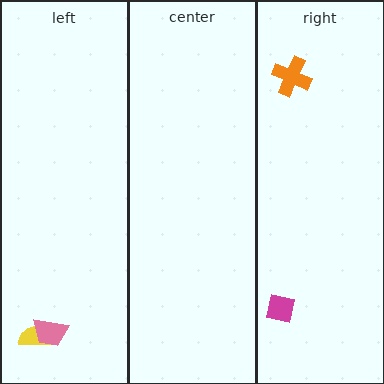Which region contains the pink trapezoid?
The left region.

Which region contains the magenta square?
The right region.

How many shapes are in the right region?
2.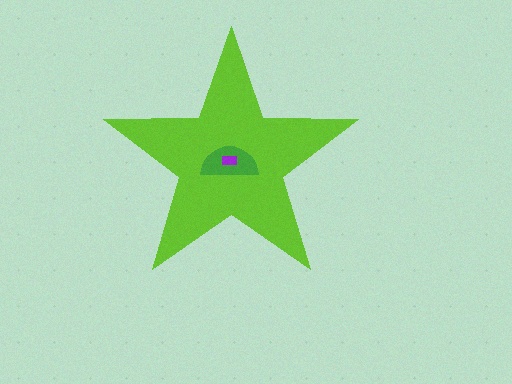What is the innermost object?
The purple rectangle.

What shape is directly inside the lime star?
The green semicircle.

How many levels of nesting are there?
3.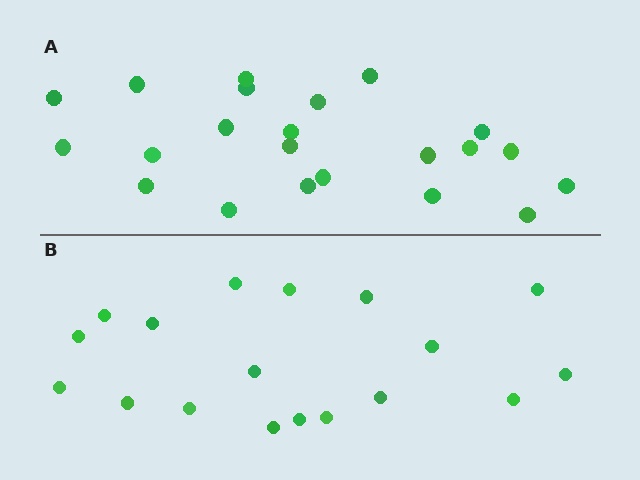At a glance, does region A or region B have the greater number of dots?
Region A (the top region) has more dots.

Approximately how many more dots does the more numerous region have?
Region A has about 4 more dots than region B.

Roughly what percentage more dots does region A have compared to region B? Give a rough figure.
About 20% more.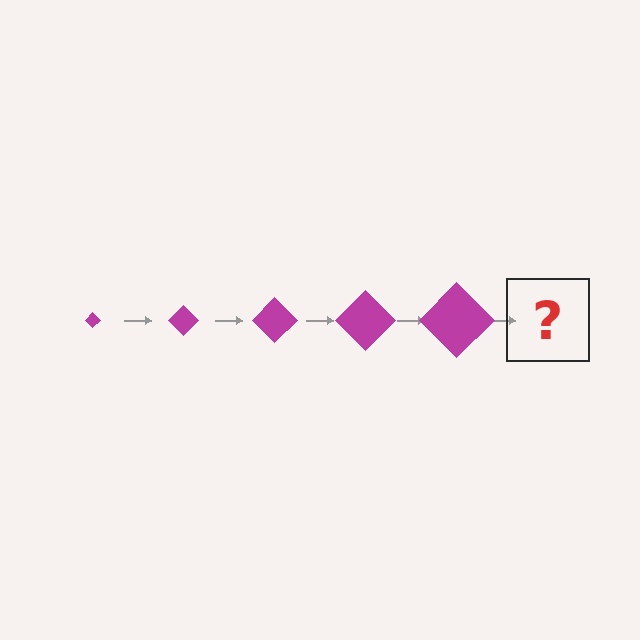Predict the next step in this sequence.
The next step is a magenta diamond, larger than the previous one.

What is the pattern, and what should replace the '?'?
The pattern is that the diamond gets progressively larger each step. The '?' should be a magenta diamond, larger than the previous one.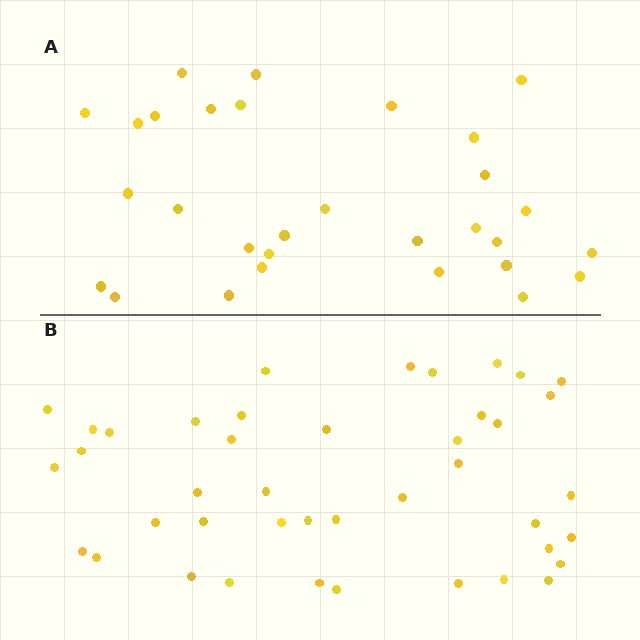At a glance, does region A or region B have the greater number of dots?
Region B (the bottom region) has more dots.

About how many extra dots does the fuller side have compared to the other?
Region B has roughly 12 or so more dots than region A.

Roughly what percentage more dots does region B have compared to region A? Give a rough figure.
About 40% more.